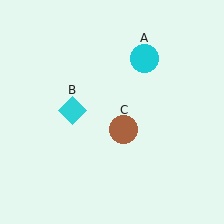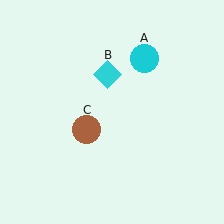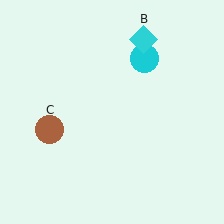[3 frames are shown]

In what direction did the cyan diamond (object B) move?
The cyan diamond (object B) moved up and to the right.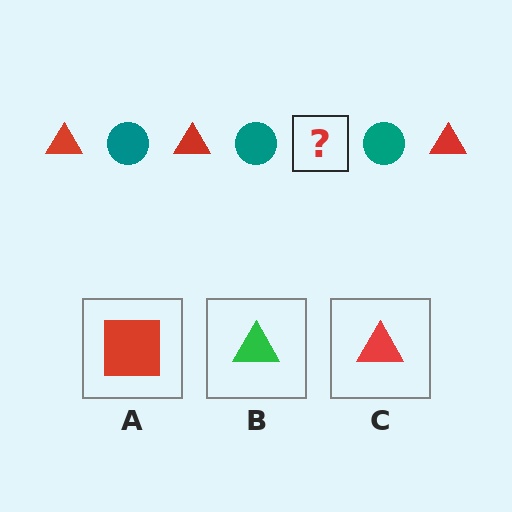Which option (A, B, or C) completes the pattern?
C.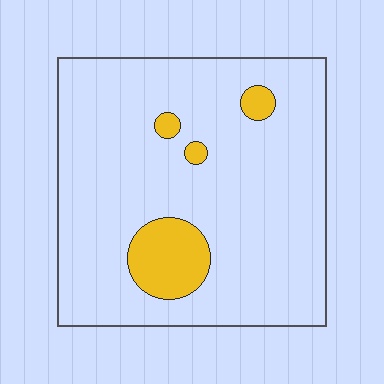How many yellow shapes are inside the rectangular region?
4.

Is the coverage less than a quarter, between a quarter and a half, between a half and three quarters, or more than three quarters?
Less than a quarter.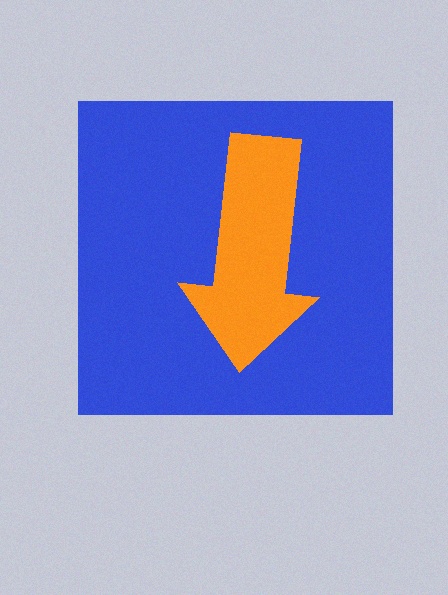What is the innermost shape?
The orange arrow.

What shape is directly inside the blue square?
The orange arrow.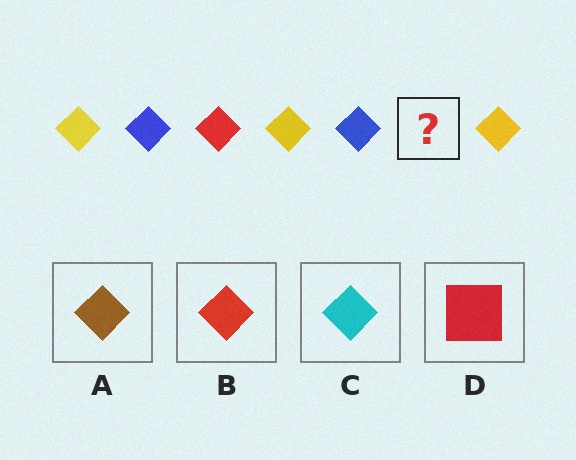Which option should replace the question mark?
Option B.